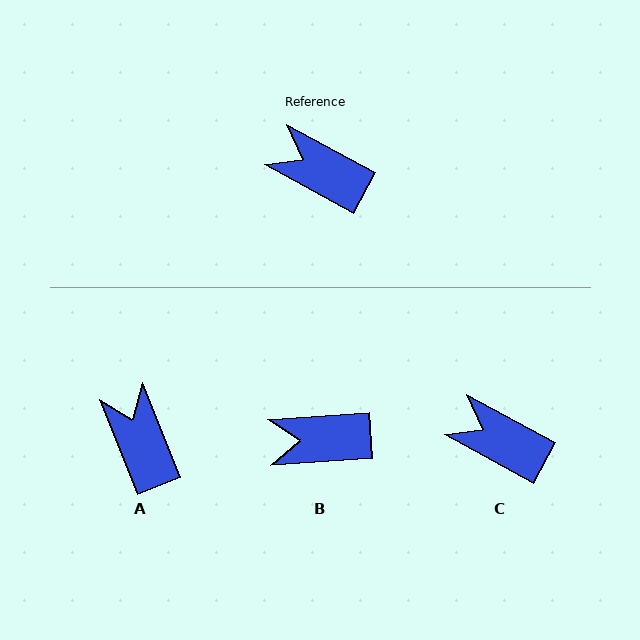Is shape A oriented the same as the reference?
No, it is off by about 40 degrees.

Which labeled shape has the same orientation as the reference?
C.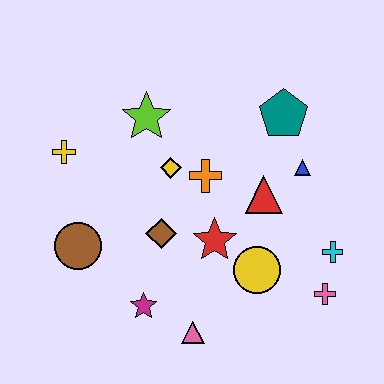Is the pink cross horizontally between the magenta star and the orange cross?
No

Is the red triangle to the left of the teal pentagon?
Yes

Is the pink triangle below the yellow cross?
Yes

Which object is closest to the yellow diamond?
The orange cross is closest to the yellow diamond.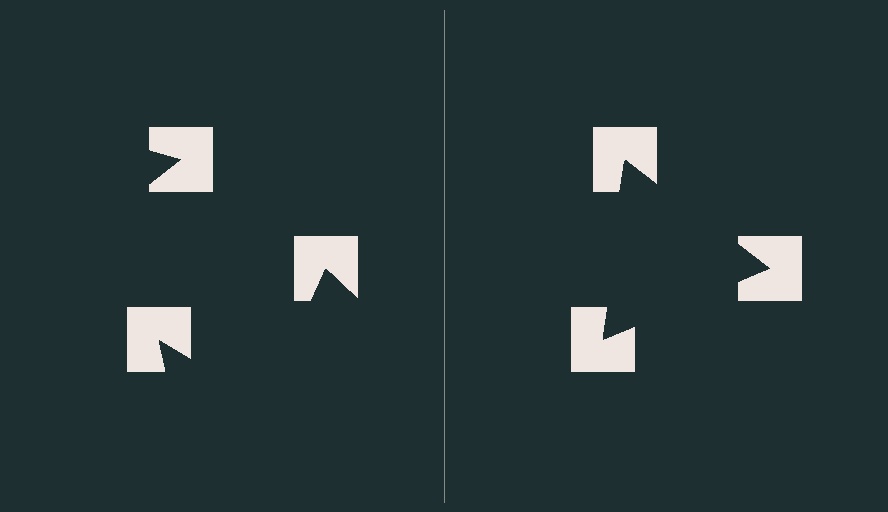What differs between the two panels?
The notched squares are positioned identically on both sides; only the wedge orientations differ. On the right they align to a triangle; on the left they are misaligned.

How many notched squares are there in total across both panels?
6 — 3 on each side.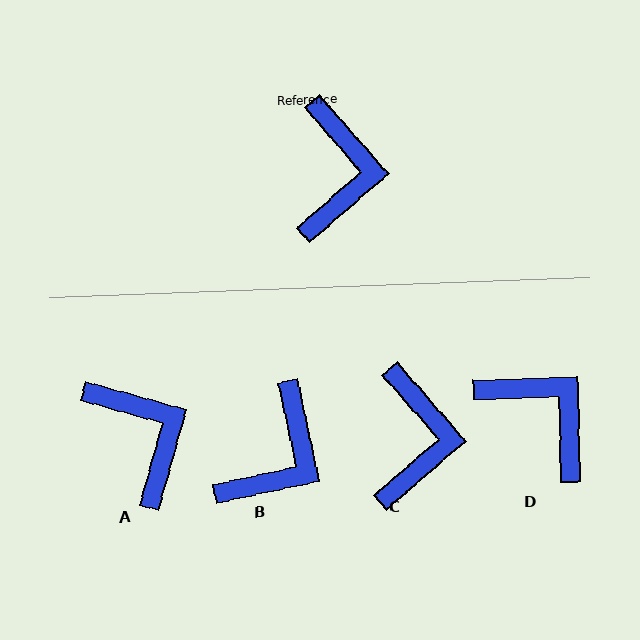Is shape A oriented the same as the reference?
No, it is off by about 34 degrees.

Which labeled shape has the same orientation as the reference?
C.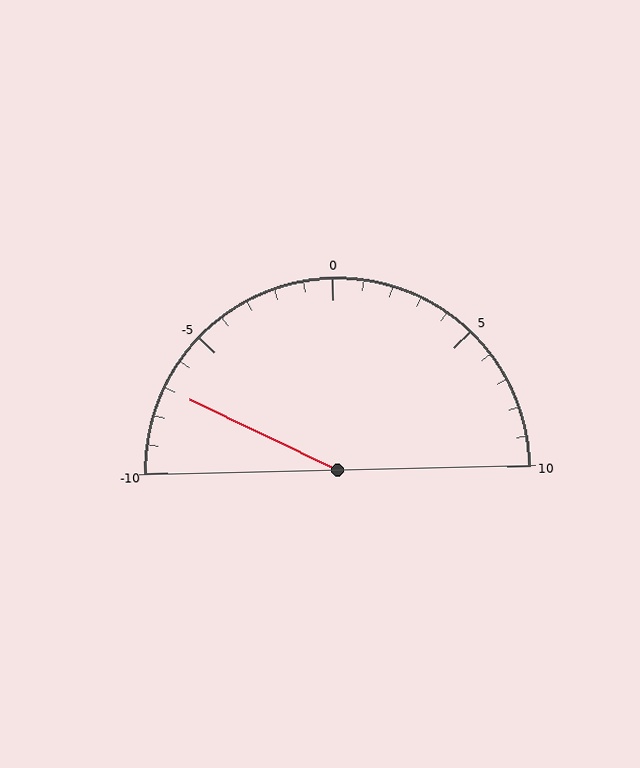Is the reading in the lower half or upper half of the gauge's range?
The reading is in the lower half of the range (-10 to 10).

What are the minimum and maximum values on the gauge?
The gauge ranges from -10 to 10.